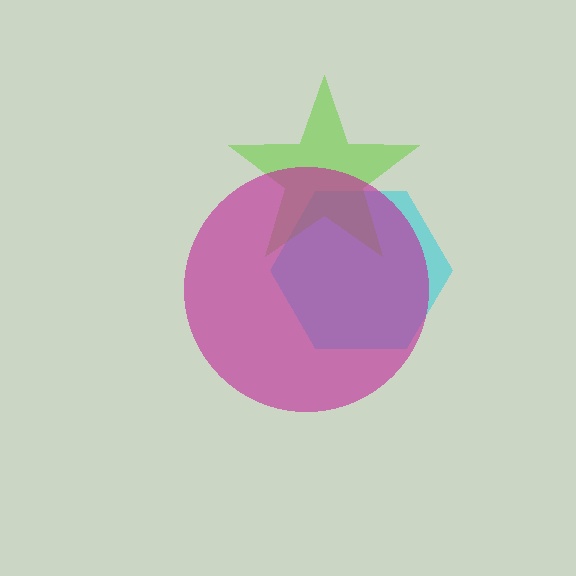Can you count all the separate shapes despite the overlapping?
Yes, there are 3 separate shapes.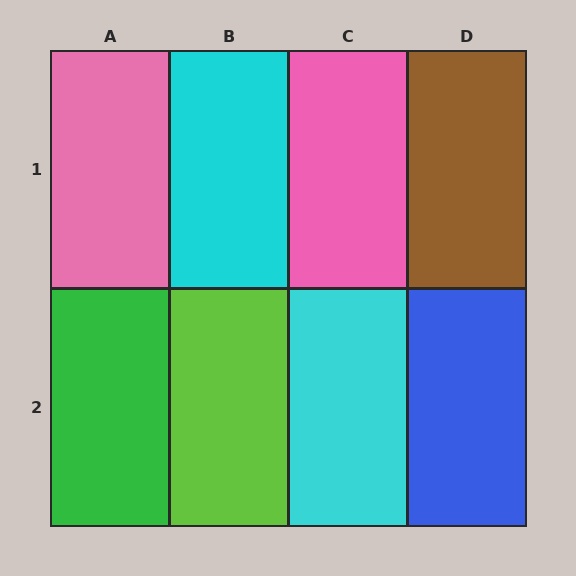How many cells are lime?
1 cell is lime.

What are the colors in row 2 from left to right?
Green, lime, cyan, blue.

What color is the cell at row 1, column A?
Pink.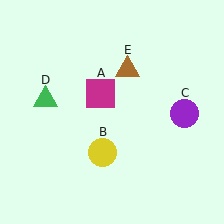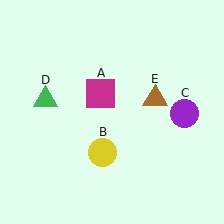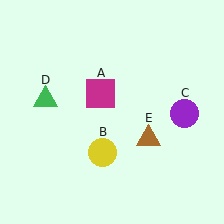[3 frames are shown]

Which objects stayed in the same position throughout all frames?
Magenta square (object A) and yellow circle (object B) and purple circle (object C) and green triangle (object D) remained stationary.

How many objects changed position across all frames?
1 object changed position: brown triangle (object E).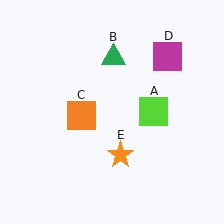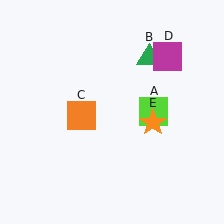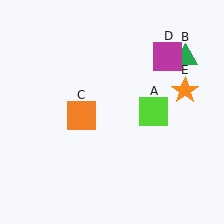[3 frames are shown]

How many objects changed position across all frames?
2 objects changed position: green triangle (object B), orange star (object E).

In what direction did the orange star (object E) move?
The orange star (object E) moved up and to the right.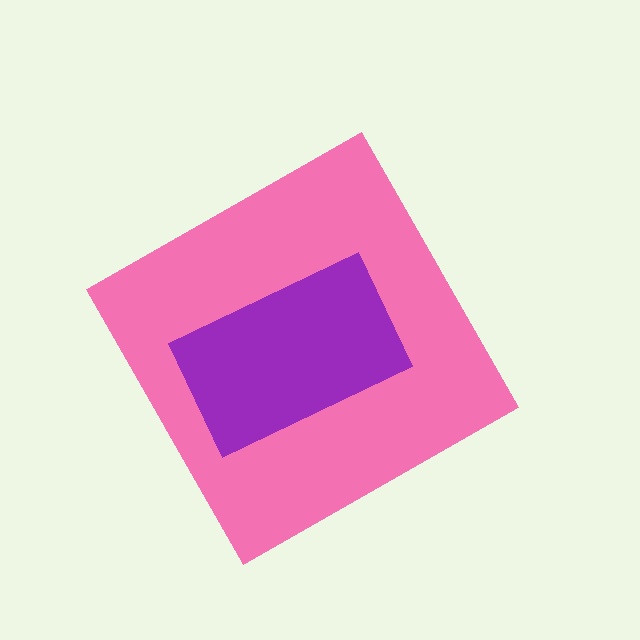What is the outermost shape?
The pink diamond.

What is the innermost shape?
The purple rectangle.